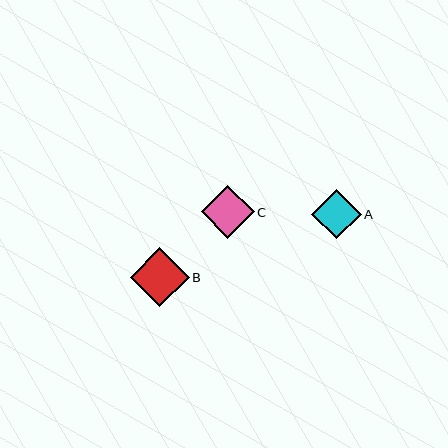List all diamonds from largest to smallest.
From largest to smallest: B, C, A.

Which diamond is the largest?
Diamond B is the largest with a size of approximately 58 pixels.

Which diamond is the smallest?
Diamond A is the smallest with a size of approximately 50 pixels.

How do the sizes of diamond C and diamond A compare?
Diamond C and diamond A are approximately the same size.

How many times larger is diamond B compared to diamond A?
Diamond B is approximately 1.2 times the size of diamond A.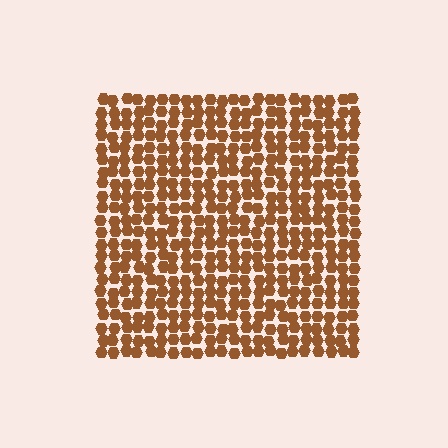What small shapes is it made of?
It is made of small hexagons.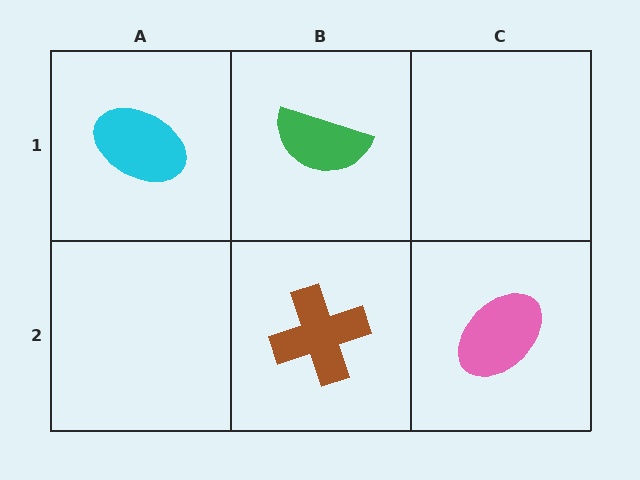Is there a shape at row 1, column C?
No, that cell is empty.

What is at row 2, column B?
A brown cross.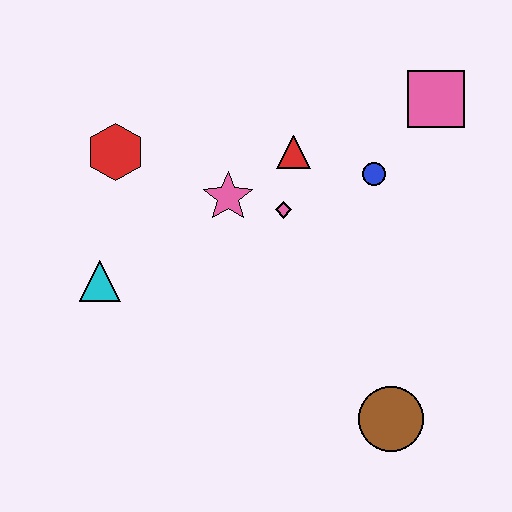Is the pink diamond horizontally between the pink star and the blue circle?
Yes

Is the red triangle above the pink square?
No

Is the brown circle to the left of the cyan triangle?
No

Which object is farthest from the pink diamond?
The brown circle is farthest from the pink diamond.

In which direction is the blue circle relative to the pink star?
The blue circle is to the right of the pink star.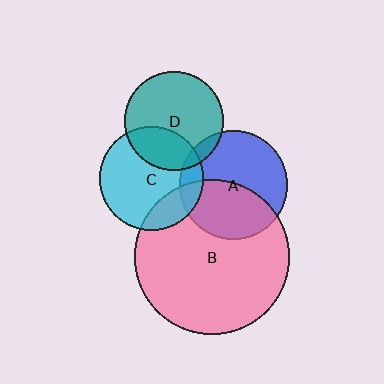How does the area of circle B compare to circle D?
Approximately 2.4 times.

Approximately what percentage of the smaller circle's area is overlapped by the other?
Approximately 15%.